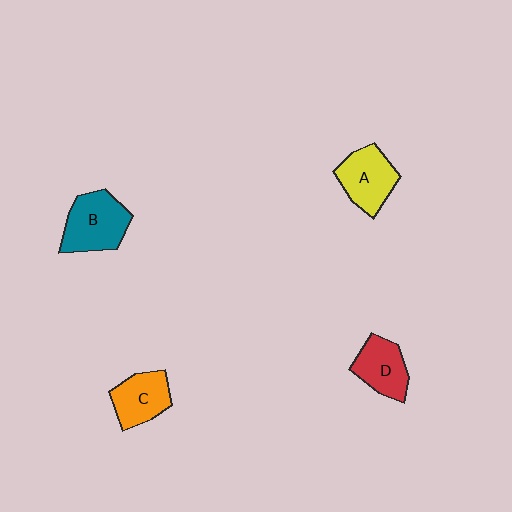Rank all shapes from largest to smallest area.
From largest to smallest: B (teal), A (yellow), D (red), C (orange).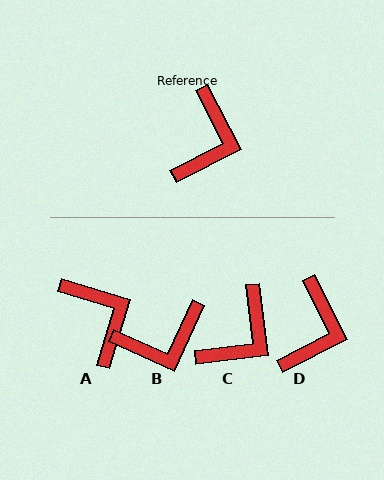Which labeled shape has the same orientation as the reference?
D.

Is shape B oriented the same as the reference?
No, it is off by about 51 degrees.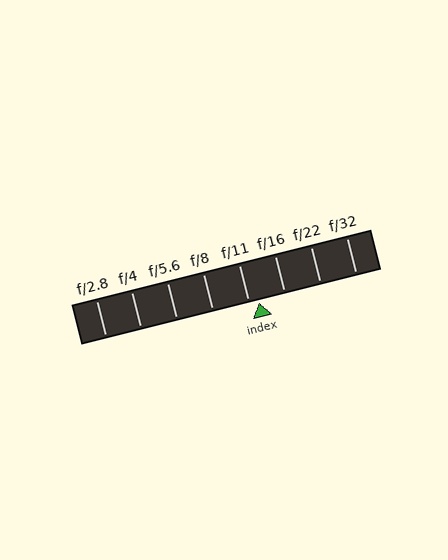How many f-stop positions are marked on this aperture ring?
There are 8 f-stop positions marked.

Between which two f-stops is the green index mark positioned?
The index mark is between f/11 and f/16.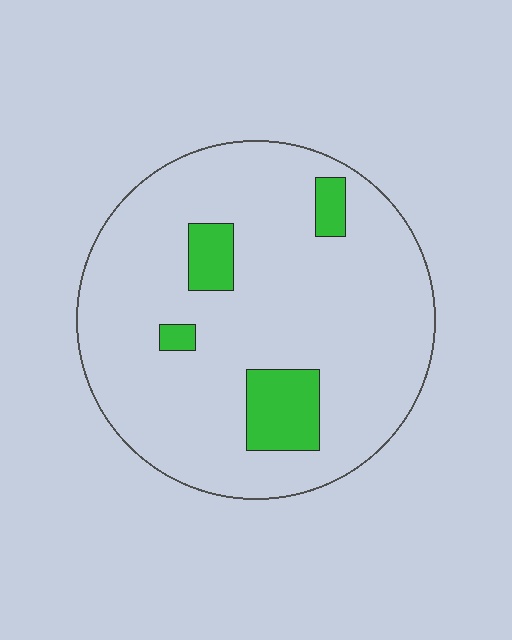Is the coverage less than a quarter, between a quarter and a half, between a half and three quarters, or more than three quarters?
Less than a quarter.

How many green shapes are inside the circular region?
4.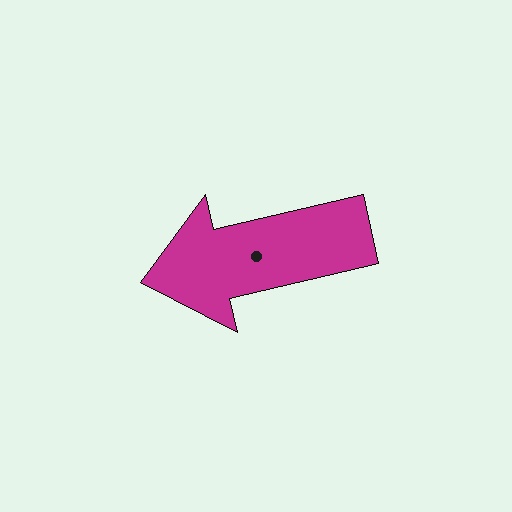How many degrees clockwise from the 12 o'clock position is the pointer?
Approximately 257 degrees.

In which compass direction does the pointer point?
West.